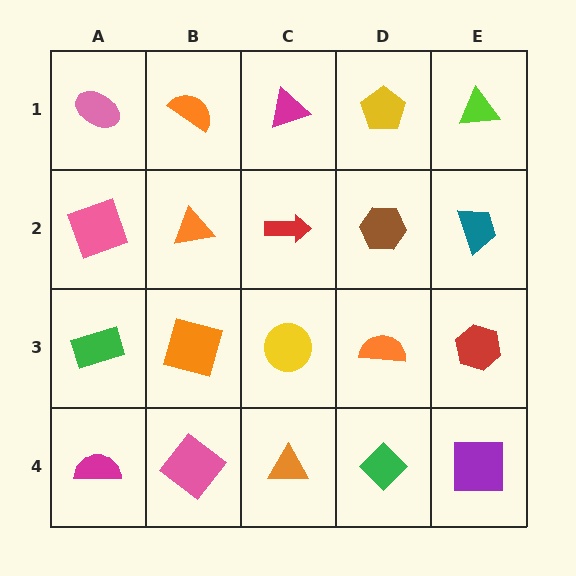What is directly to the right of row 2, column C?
A brown hexagon.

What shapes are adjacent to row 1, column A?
A pink square (row 2, column A), an orange semicircle (row 1, column B).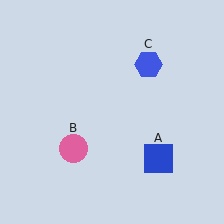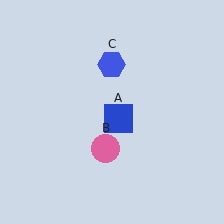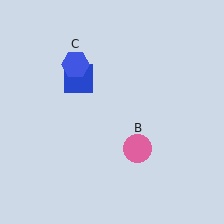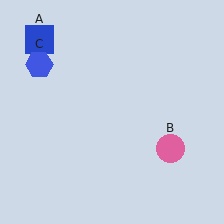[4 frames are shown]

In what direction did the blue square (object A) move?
The blue square (object A) moved up and to the left.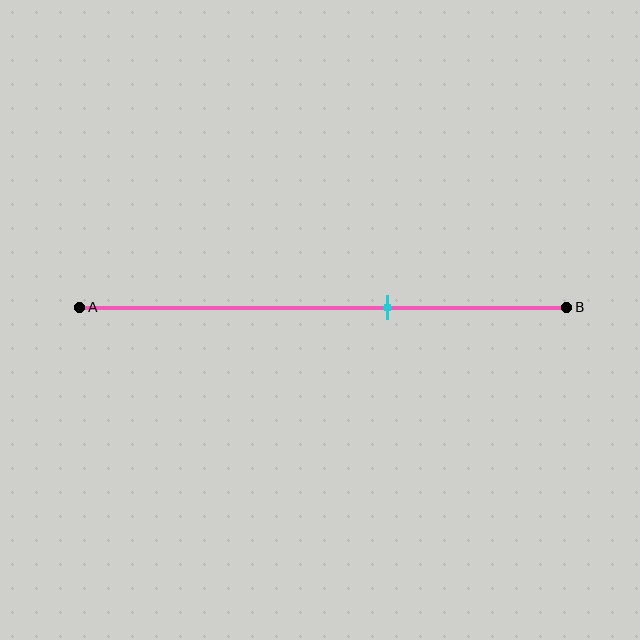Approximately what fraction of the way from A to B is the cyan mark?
The cyan mark is approximately 65% of the way from A to B.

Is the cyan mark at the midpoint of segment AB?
No, the mark is at about 65% from A, not at the 50% midpoint.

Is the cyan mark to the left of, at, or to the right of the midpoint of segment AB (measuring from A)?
The cyan mark is to the right of the midpoint of segment AB.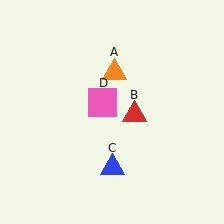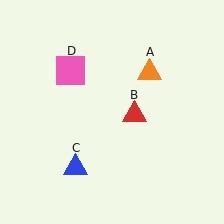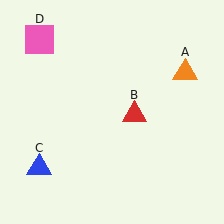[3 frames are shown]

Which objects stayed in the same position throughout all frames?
Red triangle (object B) remained stationary.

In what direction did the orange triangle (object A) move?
The orange triangle (object A) moved right.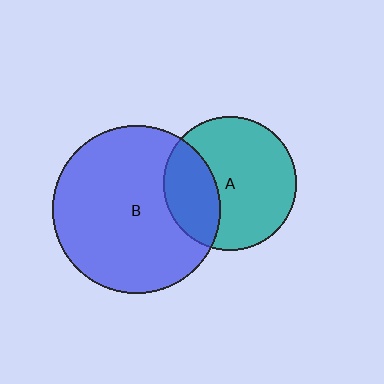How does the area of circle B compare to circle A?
Approximately 1.6 times.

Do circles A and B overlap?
Yes.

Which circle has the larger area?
Circle B (blue).